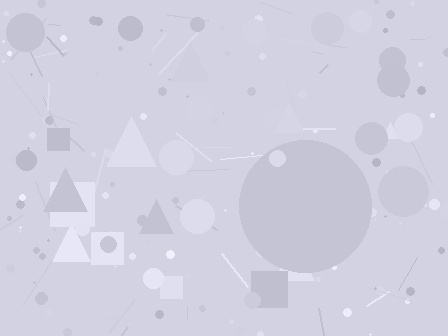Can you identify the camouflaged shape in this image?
The camouflaged shape is a circle.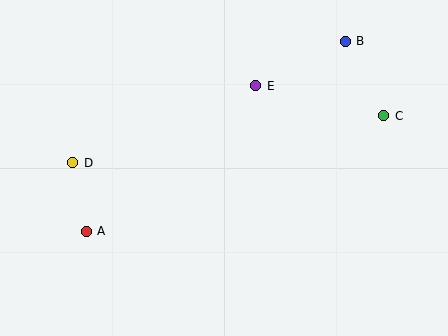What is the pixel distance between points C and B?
The distance between C and B is 84 pixels.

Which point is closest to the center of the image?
Point E at (256, 86) is closest to the center.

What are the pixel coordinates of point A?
Point A is at (86, 231).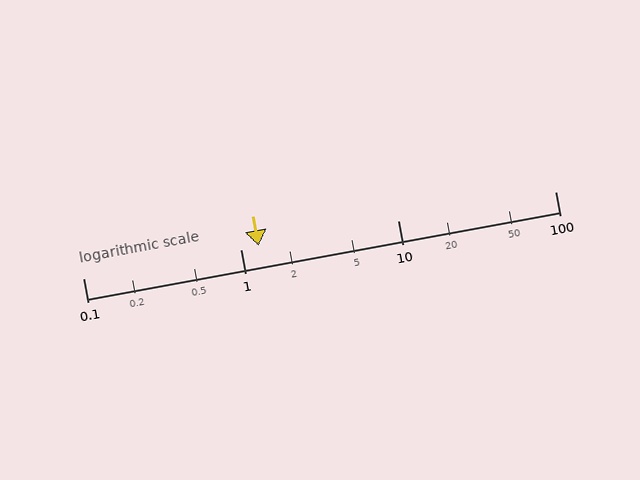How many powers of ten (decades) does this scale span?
The scale spans 3 decades, from 0.1 to 100.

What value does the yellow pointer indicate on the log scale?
The pointer indicates approximately 1.3.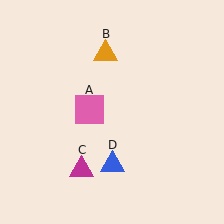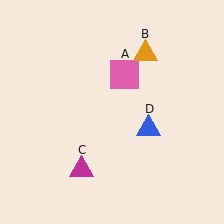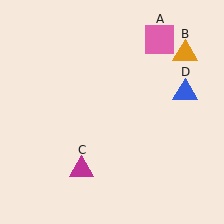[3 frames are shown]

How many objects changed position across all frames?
3 objects changed position: pink square (object A), orange triangle (object B), blue triangle (object D).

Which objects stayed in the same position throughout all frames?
Magenta triangle (object C) remained stationary.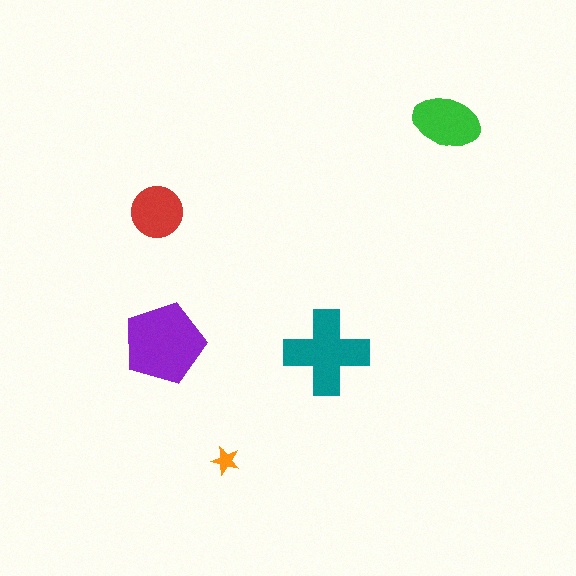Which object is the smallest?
The orange star.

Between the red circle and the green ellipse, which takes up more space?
The green ellipse.